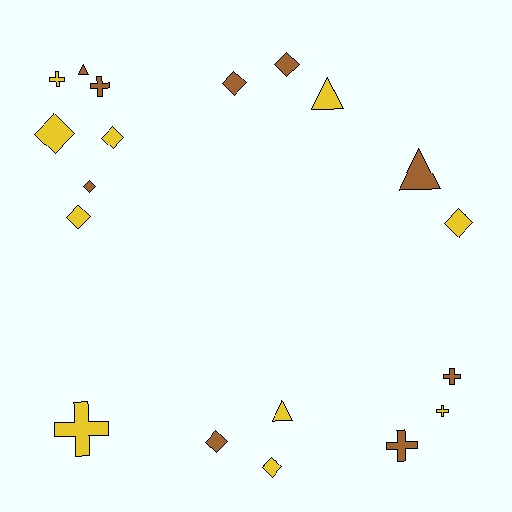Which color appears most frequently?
Yellow, with 10 objects.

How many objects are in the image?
There are 19 objects.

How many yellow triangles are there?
There are 2 yellow triangles.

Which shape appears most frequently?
Diamond, with 9 objects.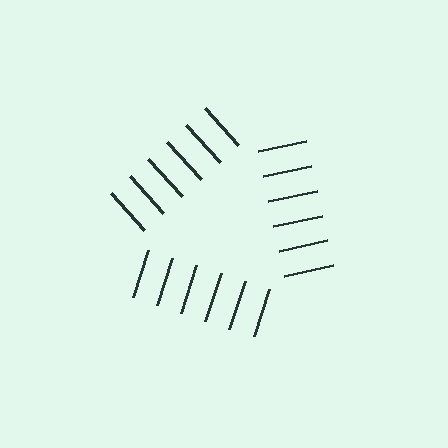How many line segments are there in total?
18 — 6 along each of the 3 edges.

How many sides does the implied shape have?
3 sides — the line-ends trace a triangle.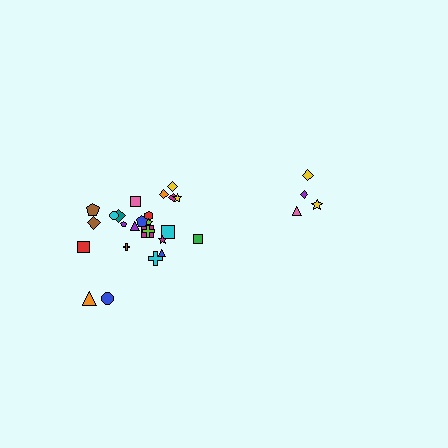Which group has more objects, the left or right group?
The left group.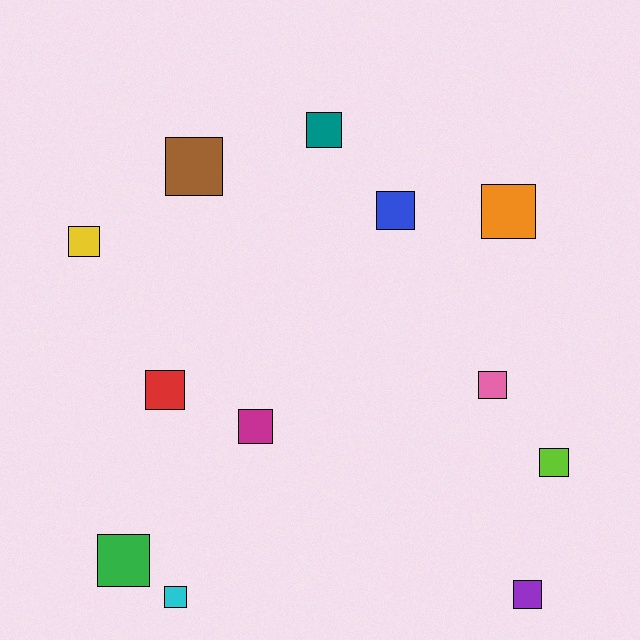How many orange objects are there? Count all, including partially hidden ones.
There is 1 orange object.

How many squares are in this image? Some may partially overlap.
There are 12 squares.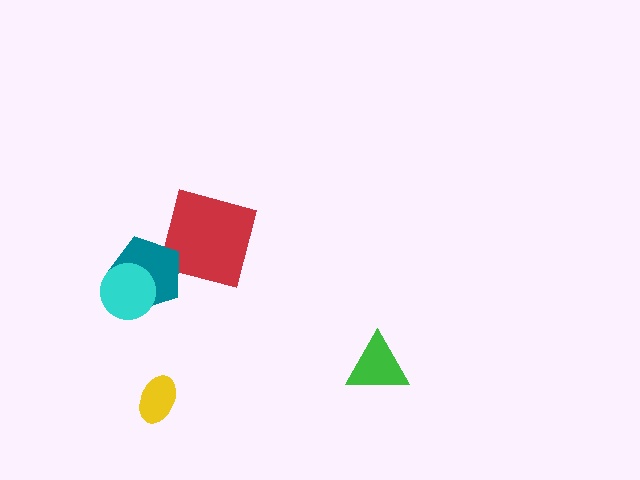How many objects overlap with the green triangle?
0 objects overlap with the green triangle.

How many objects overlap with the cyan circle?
1 object overlaps with the cyan circle.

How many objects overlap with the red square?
0 objects overlap with the red square.